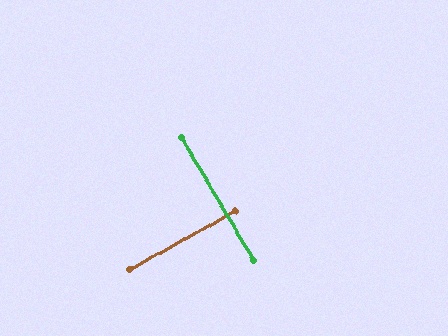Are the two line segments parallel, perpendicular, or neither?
Perpendicular — they meet at approximately 88°.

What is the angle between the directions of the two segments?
Approximately 88 degrees.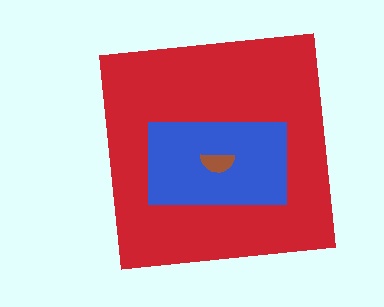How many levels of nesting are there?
3.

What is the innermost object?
The brown semicircle.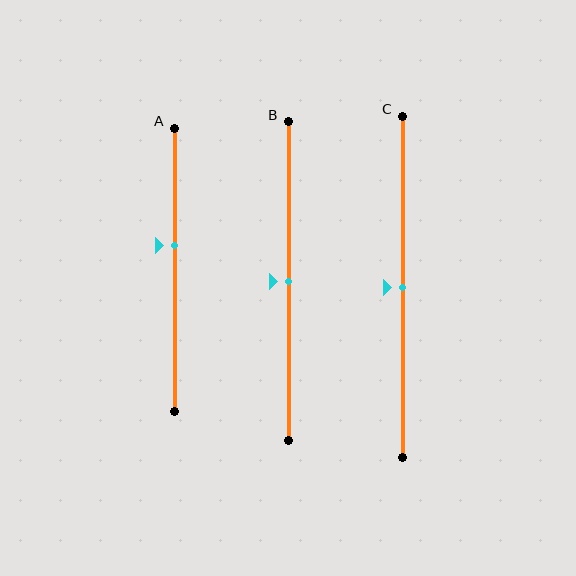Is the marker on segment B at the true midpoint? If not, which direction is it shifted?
Yes, the marker on segment B is at the true midpoint.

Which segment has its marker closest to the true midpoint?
Segment B has its marker closest to the true midpoint.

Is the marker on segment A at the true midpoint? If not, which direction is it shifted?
No, the marker on segment A is shifted upward by about 9% of the segment length.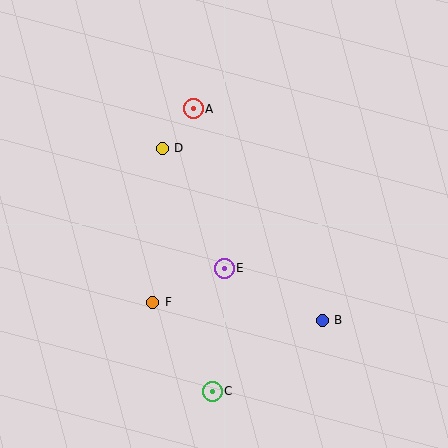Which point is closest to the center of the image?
Point E at (224, 268) is closest to the center.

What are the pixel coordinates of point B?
Point B is at (322, 320).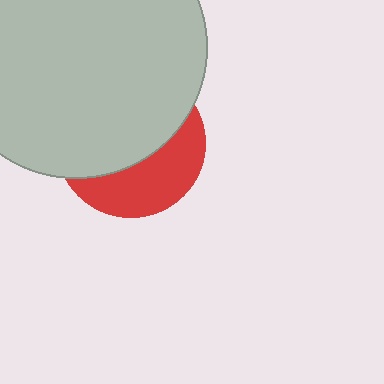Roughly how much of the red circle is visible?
A small part of it is visible (roughly 38%).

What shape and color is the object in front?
The object in front is a light gray circle.